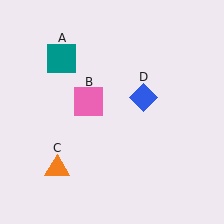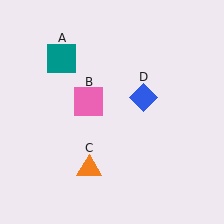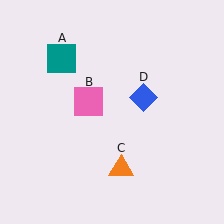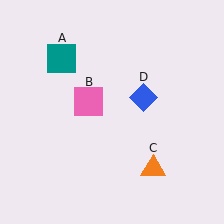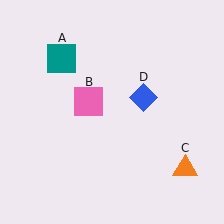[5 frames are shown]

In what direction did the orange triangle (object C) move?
The orange triangle (object C) moved right.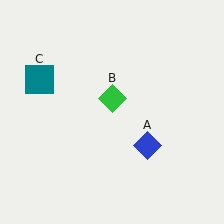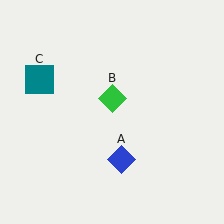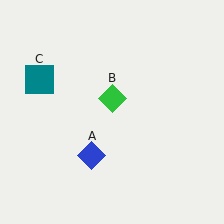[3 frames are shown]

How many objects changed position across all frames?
1 object changed position: blue diamond (object A).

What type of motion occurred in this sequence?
The blue diamond (object A) rotated clockwise around the center of the scene.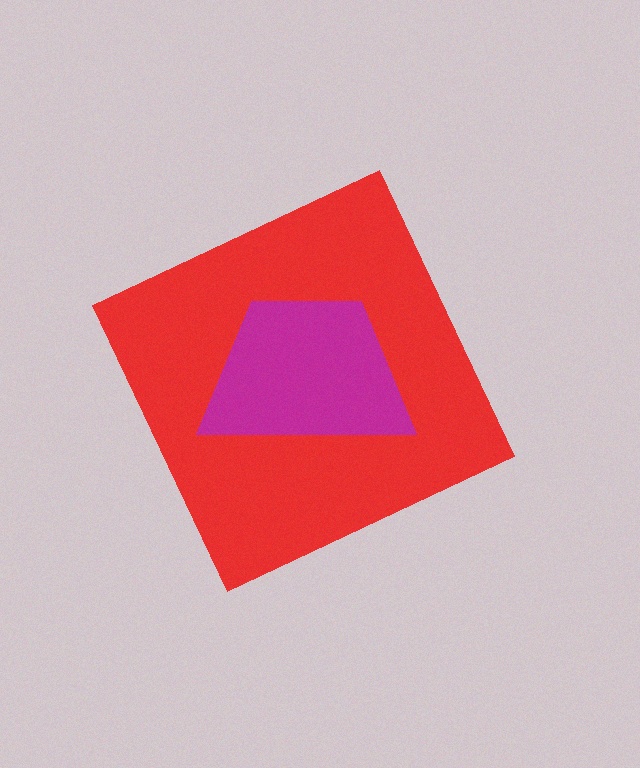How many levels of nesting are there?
2.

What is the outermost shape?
The red diamond.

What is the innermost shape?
The magenta trapezoid.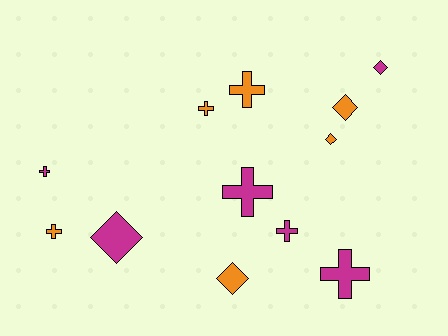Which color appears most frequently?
Orange, with 6 objects.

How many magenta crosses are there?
There are 4 magenta crosses.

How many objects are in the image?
There are 12 objects.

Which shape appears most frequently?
Cross, with 7 objects.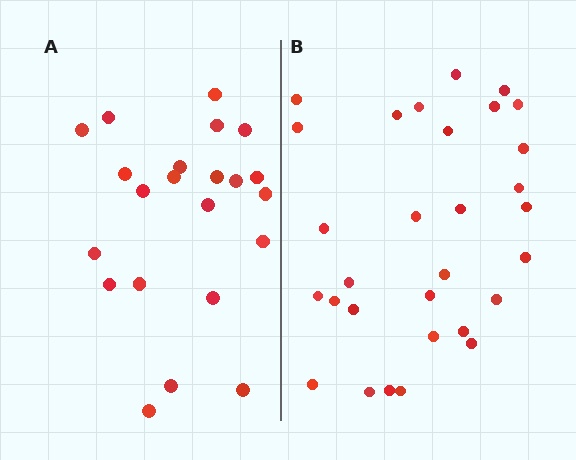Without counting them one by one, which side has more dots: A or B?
Region B (the right region) has more dots.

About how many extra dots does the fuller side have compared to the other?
Region B has roughly 8 or so more dots than region A.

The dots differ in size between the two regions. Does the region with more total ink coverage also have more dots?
No. Region A has more total ink coverage because its dots are larger, but region B actually contains more individual dots. Total area can be misleading — the number of items is what matters here.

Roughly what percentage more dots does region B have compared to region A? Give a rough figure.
About 35% more.